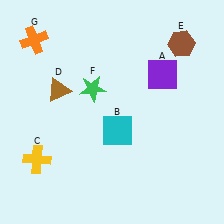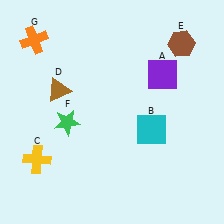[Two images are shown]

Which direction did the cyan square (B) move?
The cyan square (B) moved right.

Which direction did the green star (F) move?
The green star (F) moved down.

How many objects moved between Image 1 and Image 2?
2 objects moved between the two images.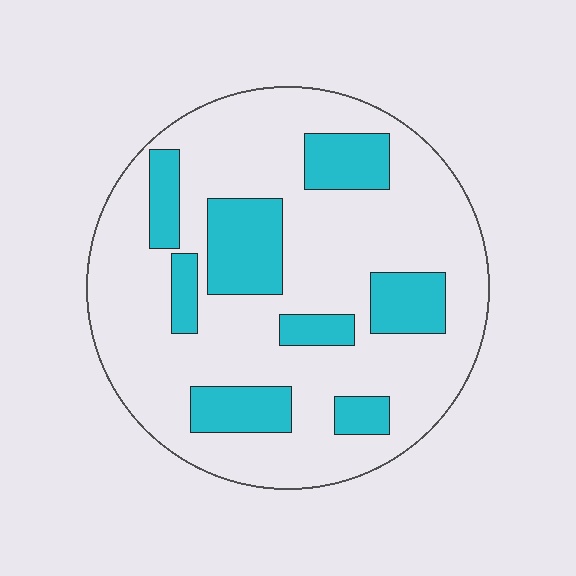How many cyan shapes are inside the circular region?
8.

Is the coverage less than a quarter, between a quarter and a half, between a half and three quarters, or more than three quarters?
Less than a quarter.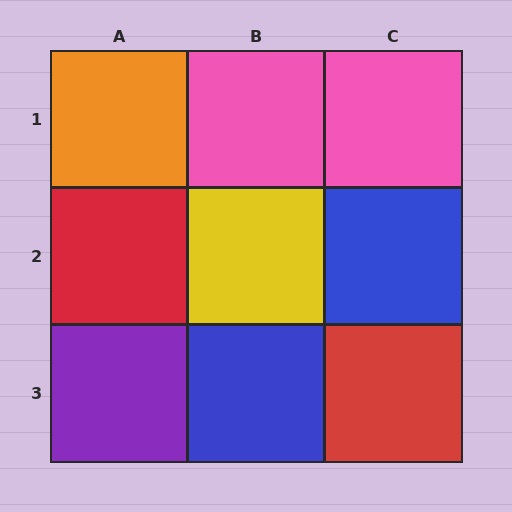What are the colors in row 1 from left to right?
Orange, pink, pink.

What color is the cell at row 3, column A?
Purple.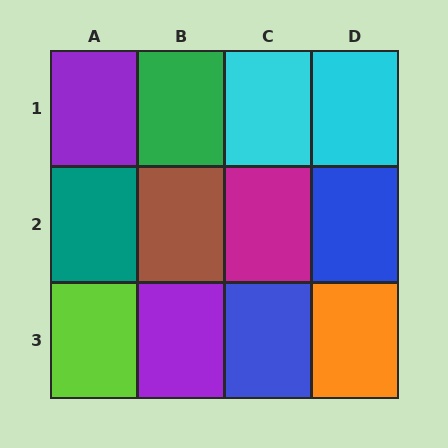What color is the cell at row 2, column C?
Magenta.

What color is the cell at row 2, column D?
Blue.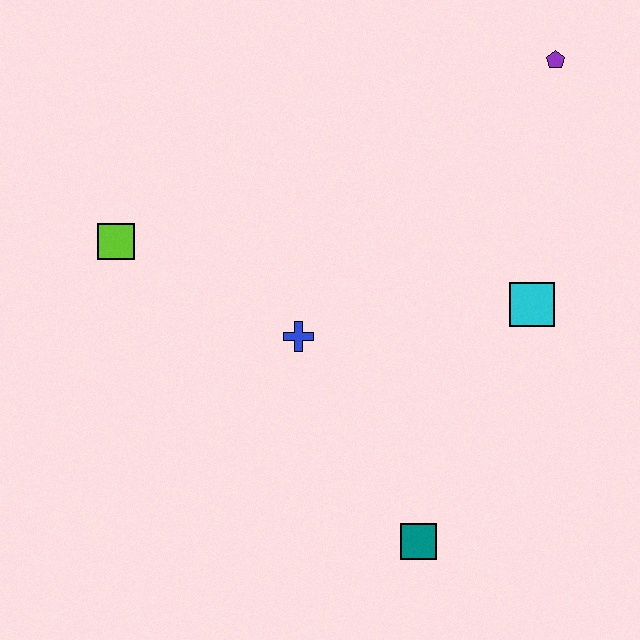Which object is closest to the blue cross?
The lime square is closest to the blue cross.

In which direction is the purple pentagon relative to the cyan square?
The purple pentagon is above the cyan square.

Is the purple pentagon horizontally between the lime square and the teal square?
No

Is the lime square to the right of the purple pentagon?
No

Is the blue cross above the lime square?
No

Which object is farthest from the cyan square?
The lime square is farthest from the cyan square.